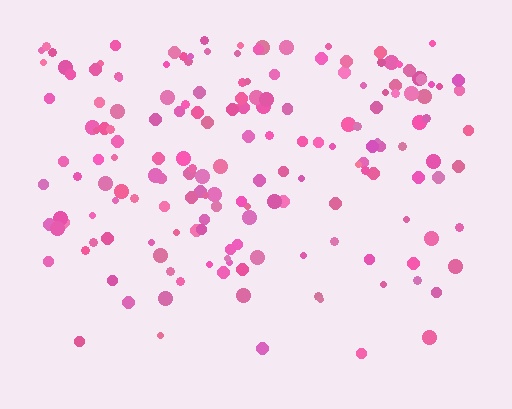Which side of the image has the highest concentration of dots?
The top.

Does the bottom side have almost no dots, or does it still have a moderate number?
Still a moderate number, just noticeably fewer than the top.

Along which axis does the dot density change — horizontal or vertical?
Vertical.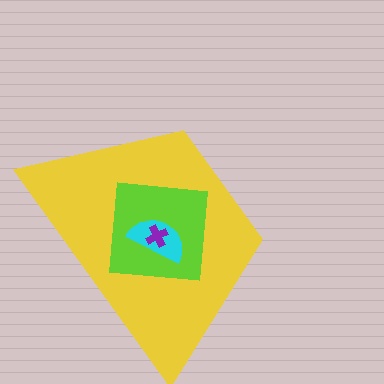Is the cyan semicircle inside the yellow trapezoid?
Yes.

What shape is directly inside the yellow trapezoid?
The lime square.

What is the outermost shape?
The yellow trapezoid.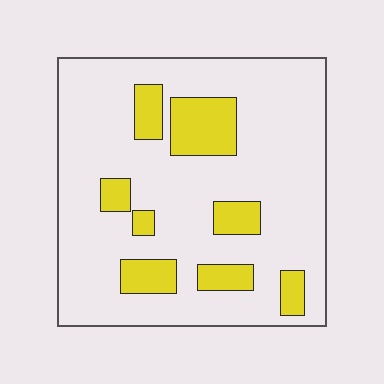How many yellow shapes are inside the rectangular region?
8.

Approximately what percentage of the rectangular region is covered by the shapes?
Approximately 20%.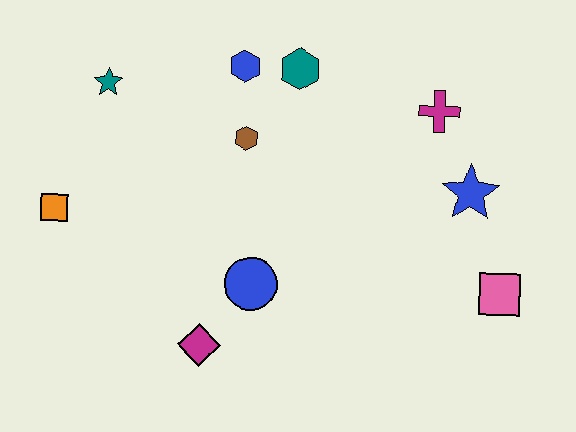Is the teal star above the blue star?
Yes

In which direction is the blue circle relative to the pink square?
The blue circle is to the left of the pink square.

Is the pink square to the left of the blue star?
No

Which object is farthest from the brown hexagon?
The pink square is farthest from the brown hexagon.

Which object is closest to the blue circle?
The magenta diamond is closest to the blue circle.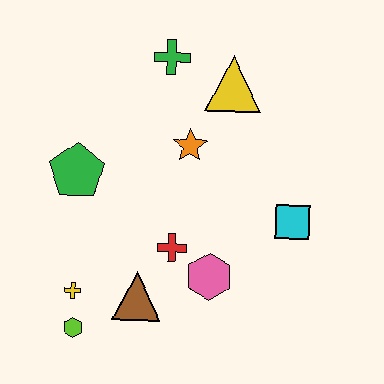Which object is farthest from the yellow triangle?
The lime hexagon is farthest from the yellow triangle.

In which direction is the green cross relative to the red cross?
The green cross is above the red cross.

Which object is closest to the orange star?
The yellow triangle is closest to the orange star.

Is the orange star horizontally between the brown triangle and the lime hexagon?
No